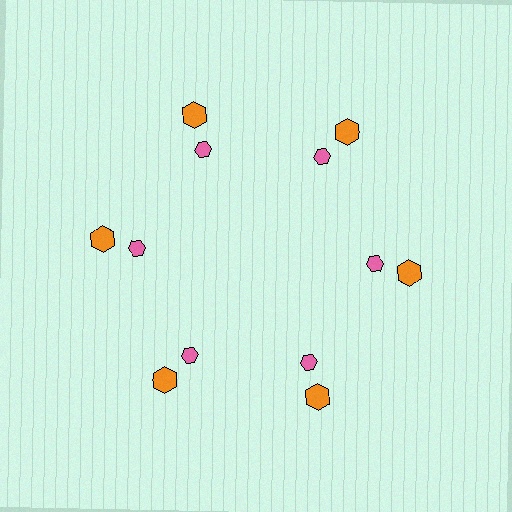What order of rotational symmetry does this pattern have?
This pattern has 6-fold rotational symmetry.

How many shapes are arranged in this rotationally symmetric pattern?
There are 12 shapes, arranged in 6 groups of 2.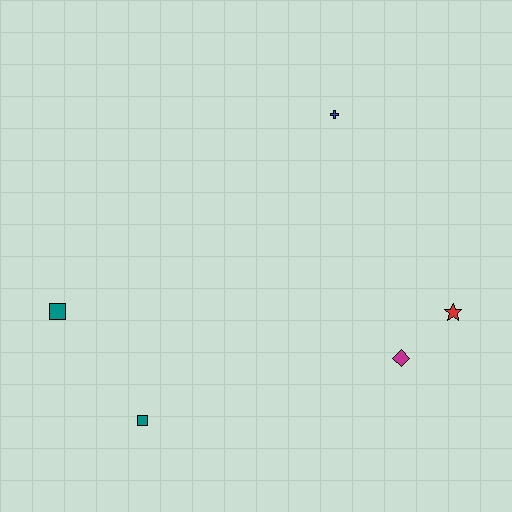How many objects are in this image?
There are 5 objects.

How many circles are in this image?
There are no circles.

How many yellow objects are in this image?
There are no yellow objects.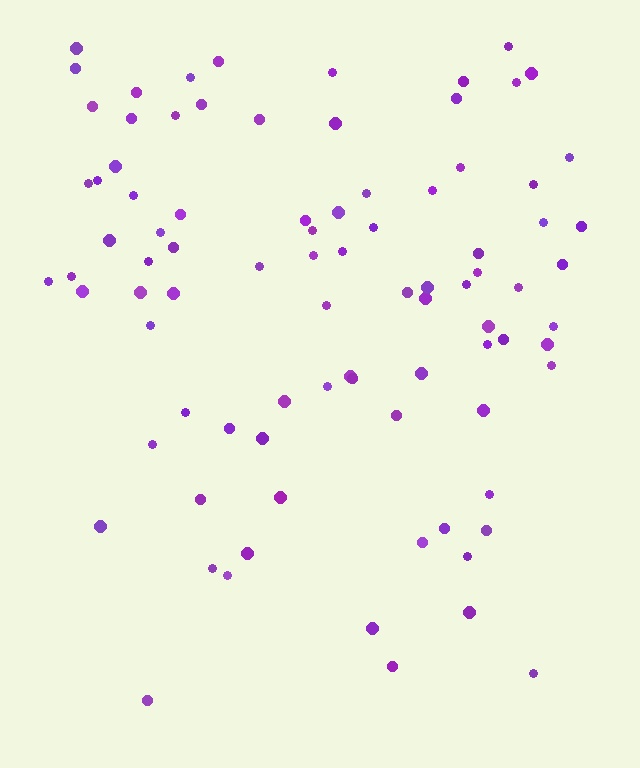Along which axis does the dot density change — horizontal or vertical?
Vertical.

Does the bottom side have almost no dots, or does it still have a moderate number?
Still a moderate number, just noticeably fewer than the top.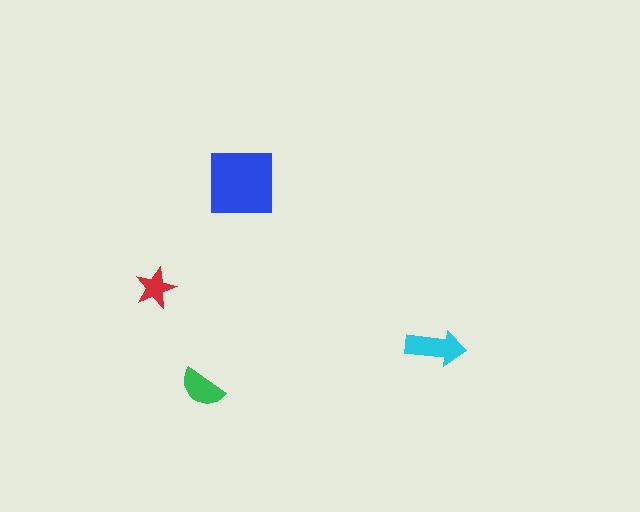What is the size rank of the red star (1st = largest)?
4th.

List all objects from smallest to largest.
The red star, the green semicircle, the cyan arrow, the blue square.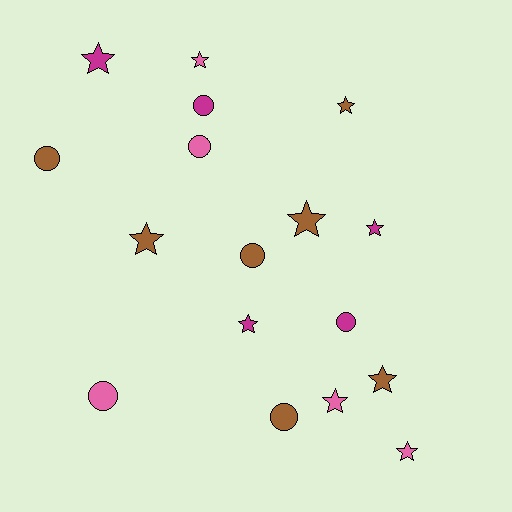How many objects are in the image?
There are 17 objects.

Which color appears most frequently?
Brown, with 7 objects.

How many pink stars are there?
There are 3 pink stars.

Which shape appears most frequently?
Star, with 10 objects.